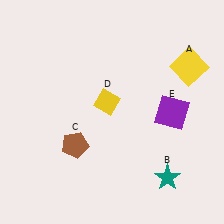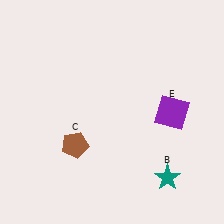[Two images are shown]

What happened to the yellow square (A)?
The yellow square (A) was removed in Image 2. It was in the top-right area of Image 1.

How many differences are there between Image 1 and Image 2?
There are 2 differences between the two images.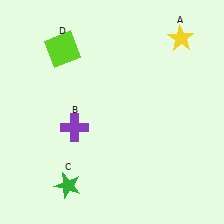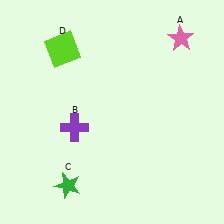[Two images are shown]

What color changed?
The star (A) changed from yellow in Image 1 to pink in Image 2.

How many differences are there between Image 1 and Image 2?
There is 1 difference between the two images.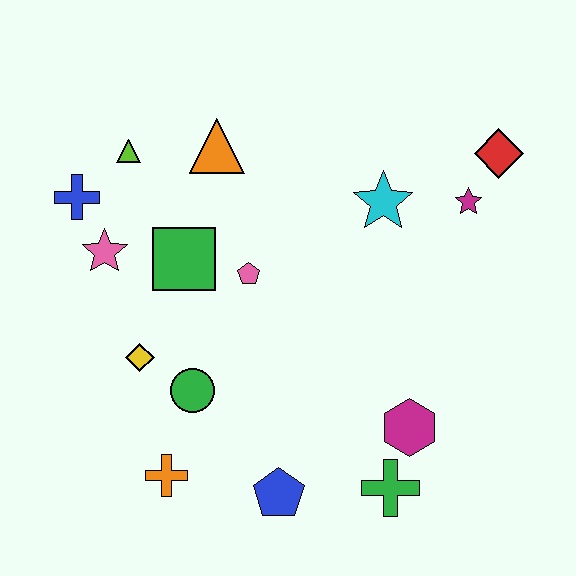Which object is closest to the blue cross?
The pink star is closest to the blue cross.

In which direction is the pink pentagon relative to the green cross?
The pink pentagon is above the green cross.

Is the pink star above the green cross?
Yes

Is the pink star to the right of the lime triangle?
No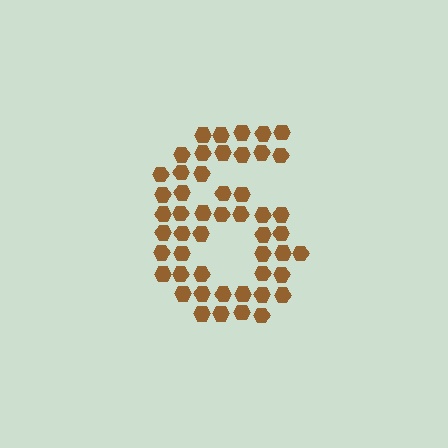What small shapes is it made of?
It is made of small hexagons.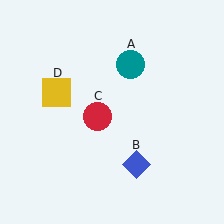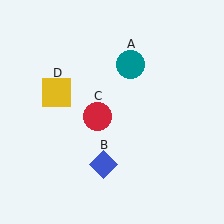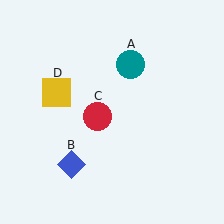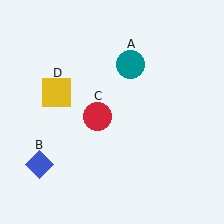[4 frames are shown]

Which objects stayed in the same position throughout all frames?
Teal circle (object A) and red circle (object C) and yellow square (object D) remained stationary.